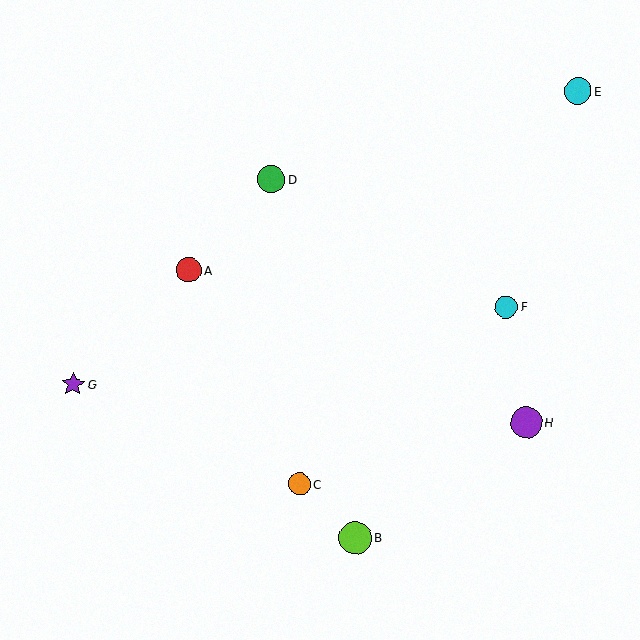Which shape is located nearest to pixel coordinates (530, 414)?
The purple circle (labeled H) at (526, 422) is nearest to that location.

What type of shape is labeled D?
Shape D is a green circle.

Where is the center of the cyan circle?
The center of the cyan circle is at (506, 307).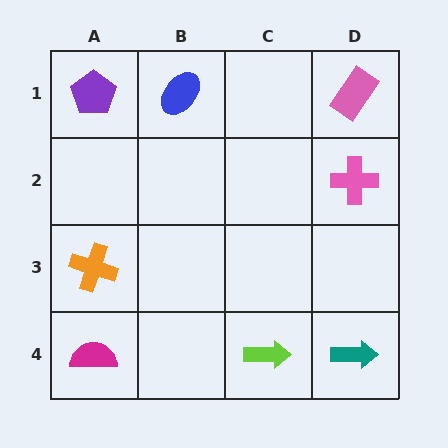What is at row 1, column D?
A pink rectangle.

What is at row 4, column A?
A magenta semicircle.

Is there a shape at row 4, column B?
No, that cell is empty.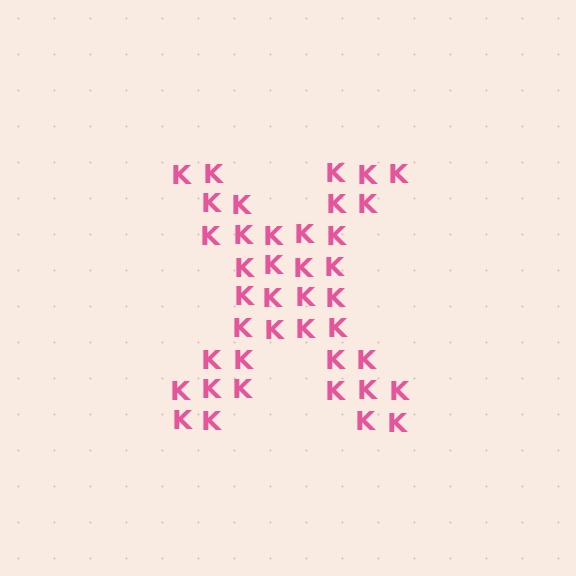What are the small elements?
The small elements are letter K's.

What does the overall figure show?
The overall figure shows the letter X.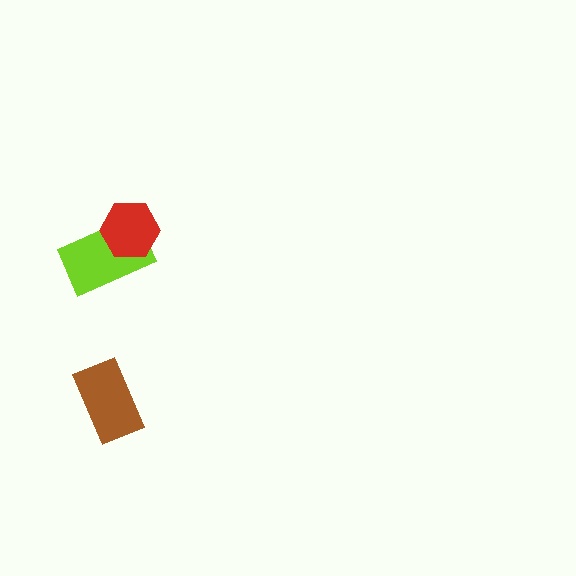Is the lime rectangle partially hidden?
Yes, it is partially covered by another shape.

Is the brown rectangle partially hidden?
No, no other shape covers it.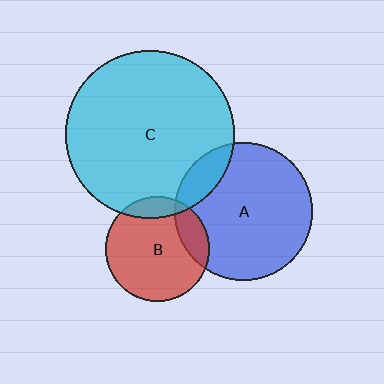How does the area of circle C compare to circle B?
Approximately 2.6 times.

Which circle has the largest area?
Circle C (cyan).